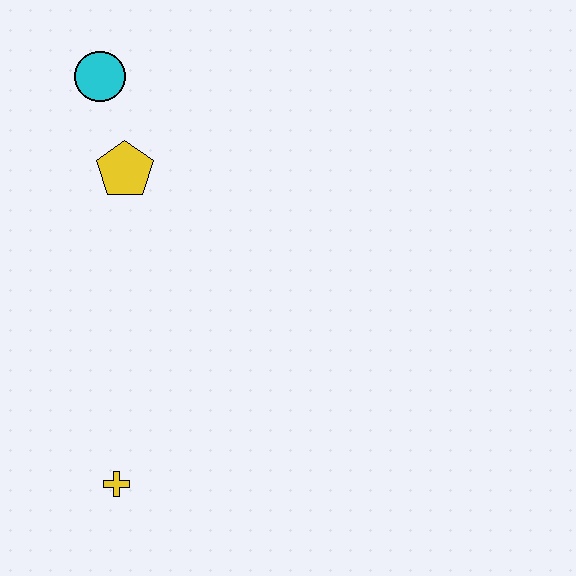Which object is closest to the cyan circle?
The yellow pentagon is closest to the cyan circle.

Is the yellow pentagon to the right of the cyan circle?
Yes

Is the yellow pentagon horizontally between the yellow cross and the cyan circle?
No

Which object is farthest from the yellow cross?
The cyan circle is farthest from the yellow cross.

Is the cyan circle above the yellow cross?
Yes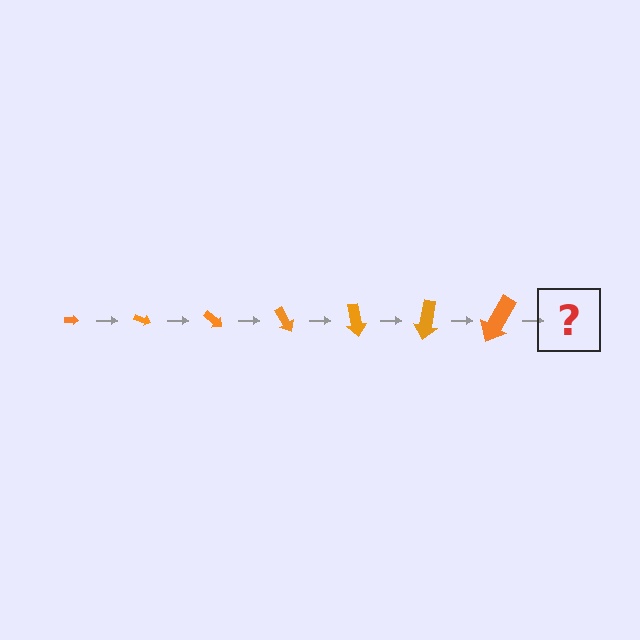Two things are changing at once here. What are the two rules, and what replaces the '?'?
The two rules are that the arrow grows larger each step and it rotates 20 degrees each step. The '?' should be an arrow, larger than the previous one and rotated 140 degrees from the start.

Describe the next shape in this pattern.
It should be an arrow, larger than the previous one and rotated 140 degrees from the start.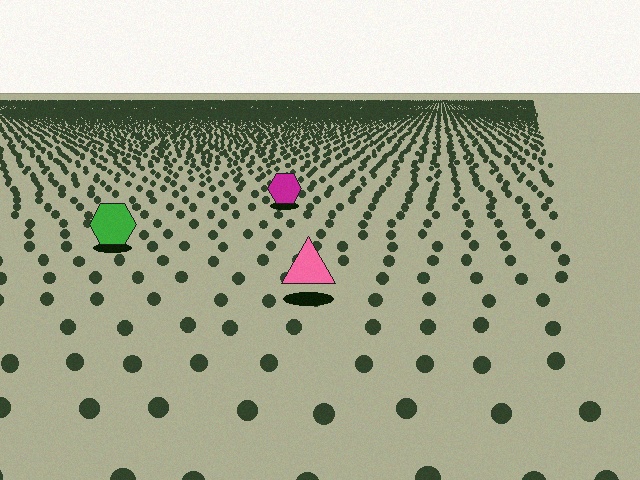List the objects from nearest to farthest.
From nearest to farthest: the pink triangle, the green hexagon, the magenta hexagon.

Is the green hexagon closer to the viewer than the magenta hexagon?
Yes. The green hexagon is closer — you can tell from the texture gradient: the ground texture is coarser near it.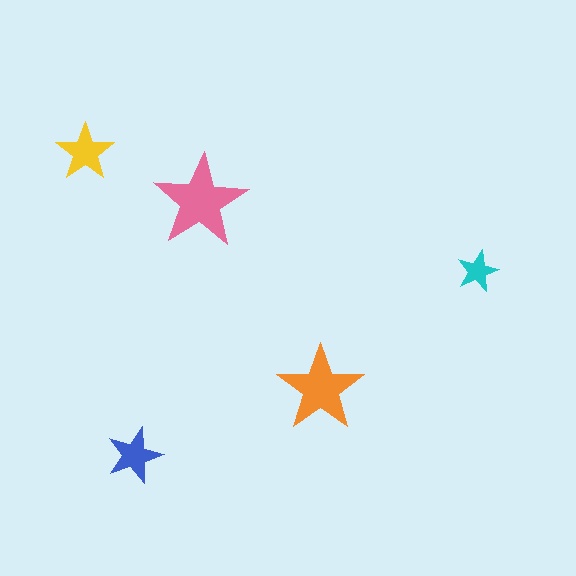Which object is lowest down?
The blue star is bottommost.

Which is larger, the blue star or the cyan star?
The blue one.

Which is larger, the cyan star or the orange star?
The orange one.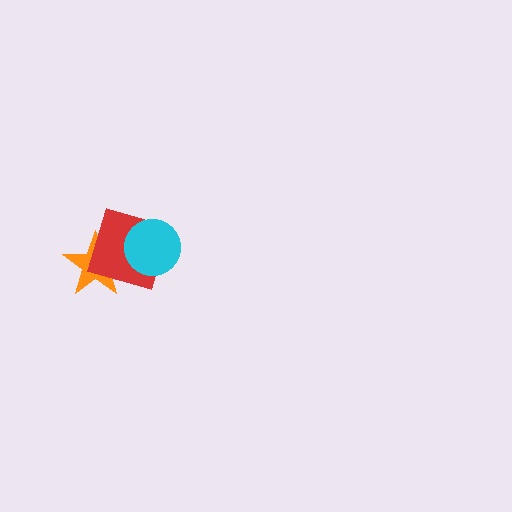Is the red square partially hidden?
Yes, it is partially covered by another shape.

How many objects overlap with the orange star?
1 object overlaps with the orange star.